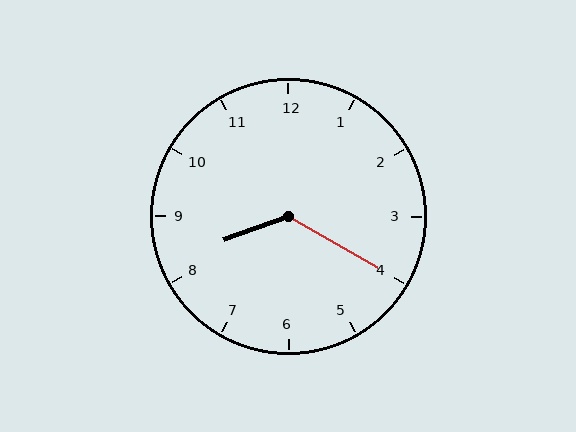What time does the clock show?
8:20.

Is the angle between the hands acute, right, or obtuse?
It is obtuse.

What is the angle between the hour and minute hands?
Approximately 130 degrees.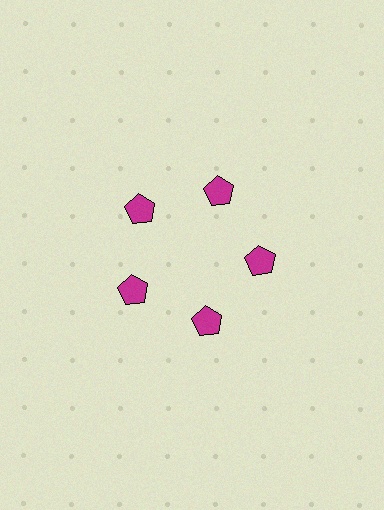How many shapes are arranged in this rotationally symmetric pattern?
There are 5 shapes, arranged in 5 groups of 1.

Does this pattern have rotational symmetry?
Yes, this pattern has 5-fold rotational symmetry. It looks the same after rotating 72 degrees around the center.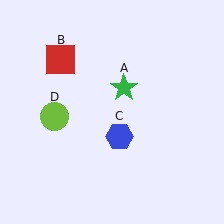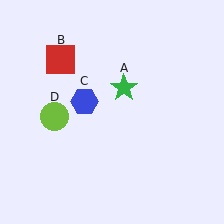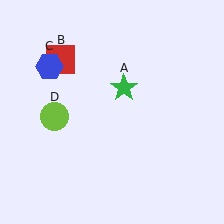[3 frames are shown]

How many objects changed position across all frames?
1 object changed position: blue hexagon (object C).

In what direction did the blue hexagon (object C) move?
The blue hexagon (object C) moved up and to the left.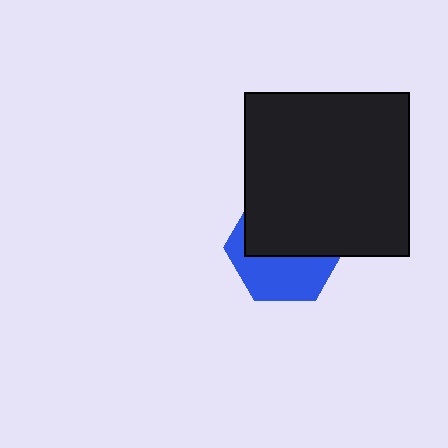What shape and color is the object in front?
The object in front is a black square.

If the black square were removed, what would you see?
You would see the complete blue hexagon.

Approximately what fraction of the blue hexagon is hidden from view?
Roughly 56% of the blue hexagon is hidden behind the black square.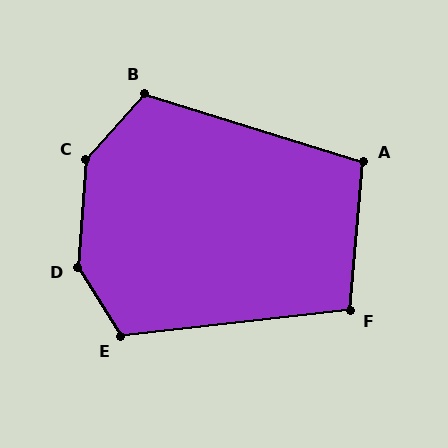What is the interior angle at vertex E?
Approximately 115 degrees (obtuse).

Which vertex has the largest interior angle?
D, at approximately 144 degrees.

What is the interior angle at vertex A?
Approximately 102 degrees (obtuse).